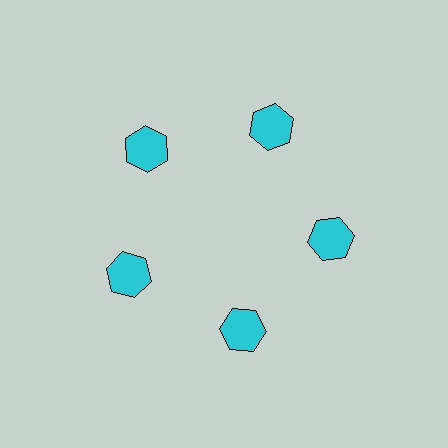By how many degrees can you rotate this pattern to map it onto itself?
The pattern maps onto itself every 72 degrees of rotation.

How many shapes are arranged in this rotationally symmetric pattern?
There are 5 shapes, arranged in 5 groups of 1.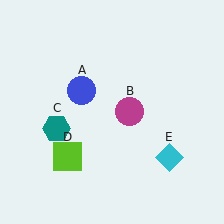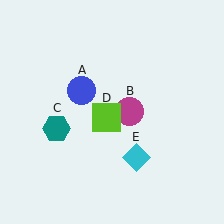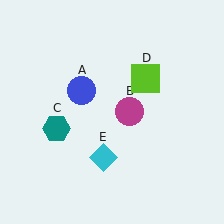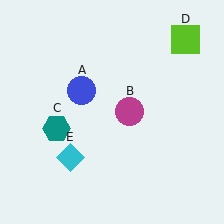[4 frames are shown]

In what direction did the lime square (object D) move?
The lime square (object D) moved up and to the right.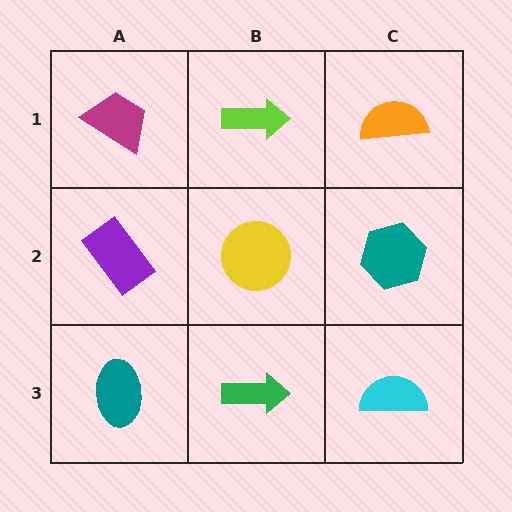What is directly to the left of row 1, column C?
A lime arrow.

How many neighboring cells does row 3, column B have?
3.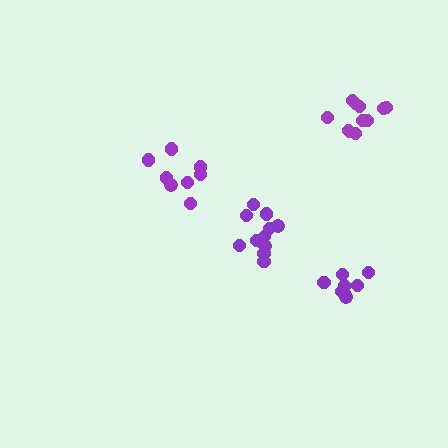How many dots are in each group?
Group 1: 9 dots, Group 2: 11 dots, Group 3: 8 dots, Group 4: 11 dots (39 total).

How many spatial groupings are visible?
There are 4 spatial groupings.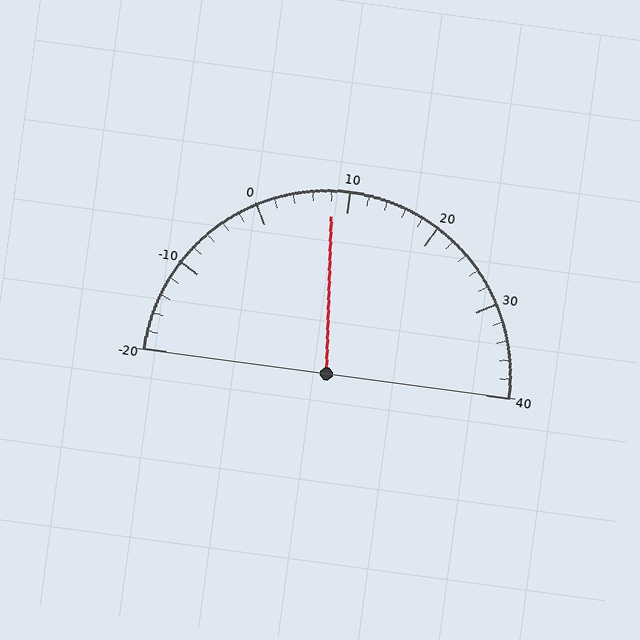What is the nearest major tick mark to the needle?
The nearest major tick mark is 10.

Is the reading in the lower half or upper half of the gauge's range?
The reading is in the lower half of the range (-20 to 40).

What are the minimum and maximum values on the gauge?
The gauge ranges from -20 to 40.